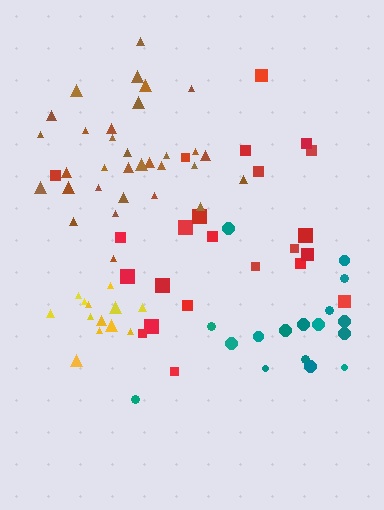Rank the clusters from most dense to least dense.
yellow, brown, teal, red.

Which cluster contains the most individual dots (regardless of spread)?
Brown (32).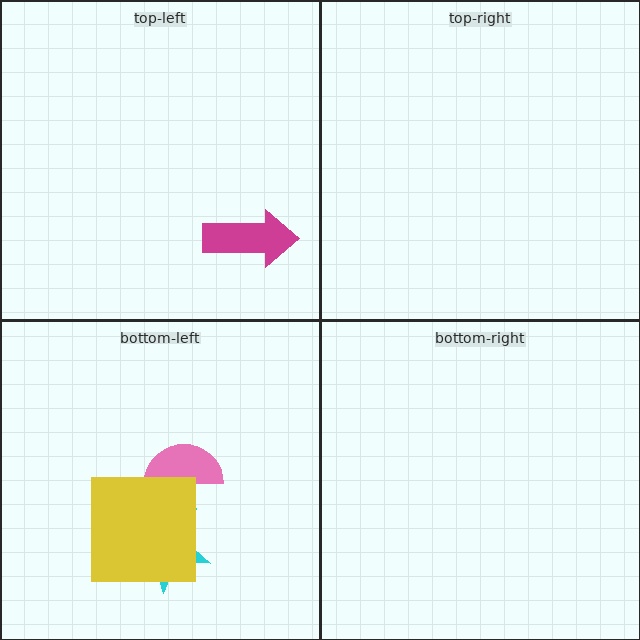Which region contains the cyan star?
The bottom-left region.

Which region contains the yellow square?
The bottom-left region.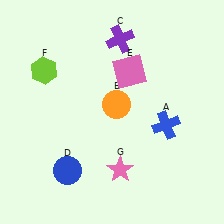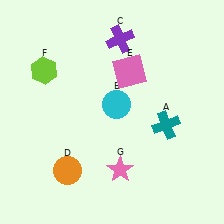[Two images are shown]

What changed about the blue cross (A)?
In Image 1, A is blue. In Image 2, it changed to teal.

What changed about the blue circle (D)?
In Image 1, D is blue. In Image 2, it changed to orange.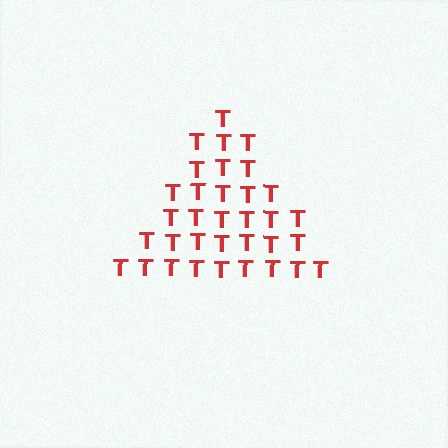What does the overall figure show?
The overall figure shows a triangle.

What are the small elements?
The small elements are letter T's.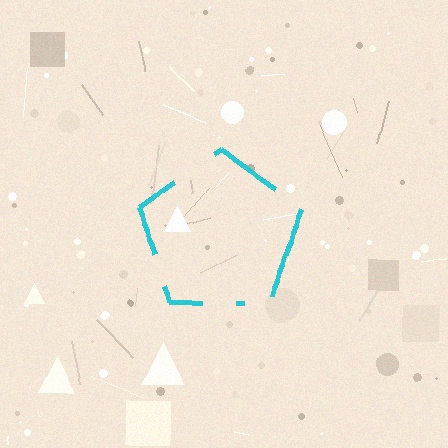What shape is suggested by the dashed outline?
The dashed outline suggests a pentagon.